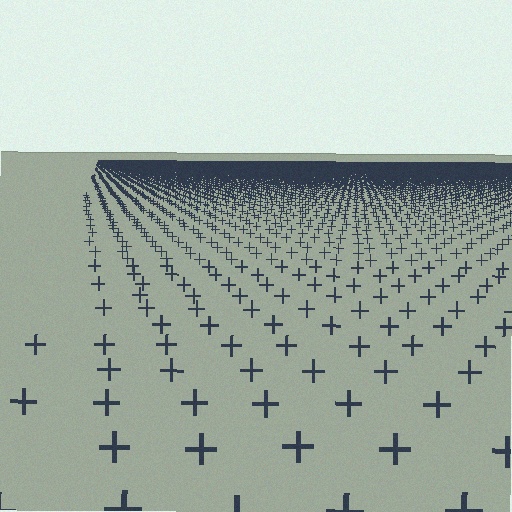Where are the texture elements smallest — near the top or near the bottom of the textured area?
Near the top.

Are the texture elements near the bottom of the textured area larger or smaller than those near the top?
Larger. Near the bottom, elements are closer to the viewer and appear at a bigger on-screen size.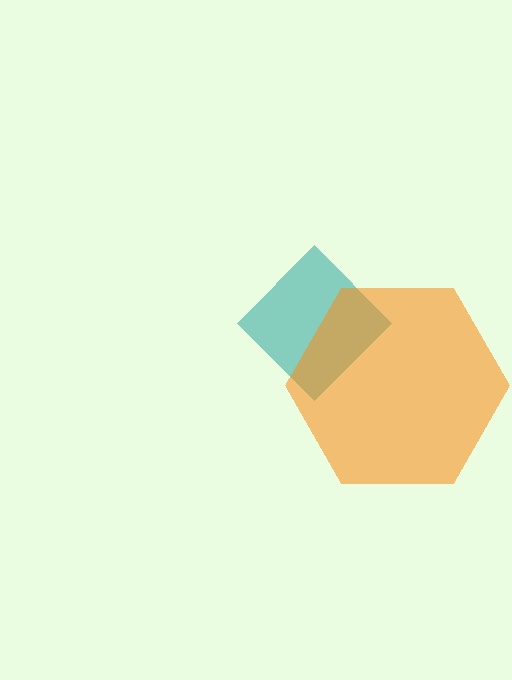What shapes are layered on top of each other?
The layered shapes are: a teal diamond, an orange hexagon.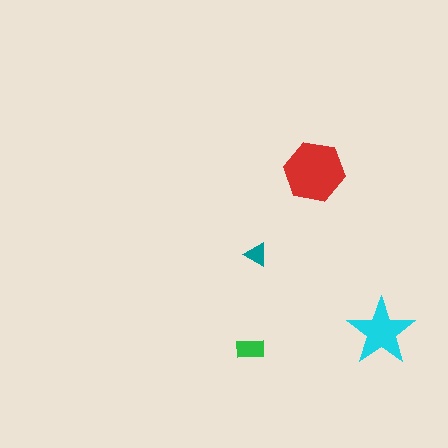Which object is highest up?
The red hexagon is topmost.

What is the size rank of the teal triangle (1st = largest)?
4th.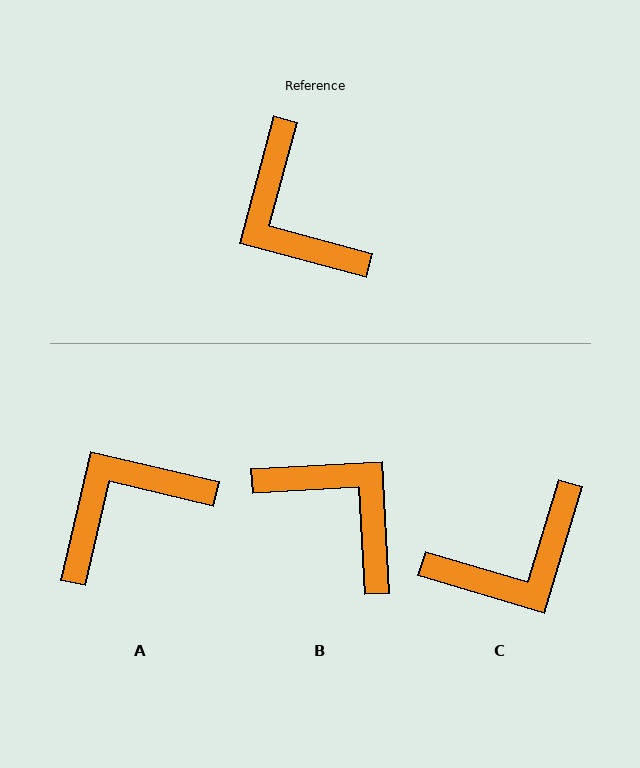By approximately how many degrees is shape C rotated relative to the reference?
Approximately 89 degrees counter-clockwise.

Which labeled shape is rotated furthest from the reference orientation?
B, about 162 degrees away.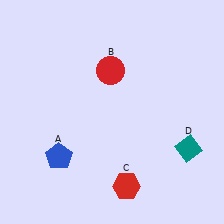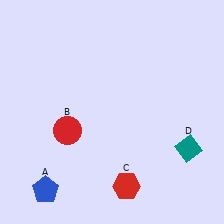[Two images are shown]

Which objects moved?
The objects that moved are: the blue pentagon (A), the red circle (B).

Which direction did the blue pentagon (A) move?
The blue pentagon (A) moved down.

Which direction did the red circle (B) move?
The red circle (B) moved down.